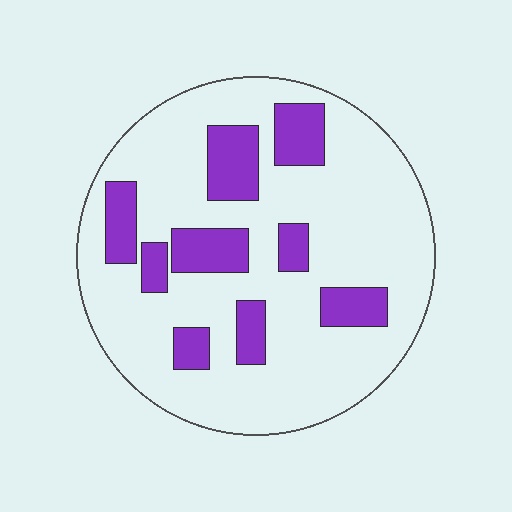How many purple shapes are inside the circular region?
9.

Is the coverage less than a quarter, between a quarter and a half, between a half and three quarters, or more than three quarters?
Less than a quarter.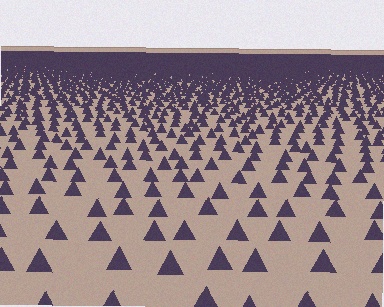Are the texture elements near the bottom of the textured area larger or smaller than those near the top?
Larger. Near the bottom, elements are closer to the viewer and appear at a bigger on-screen size.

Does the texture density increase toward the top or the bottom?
Density increases toward the top.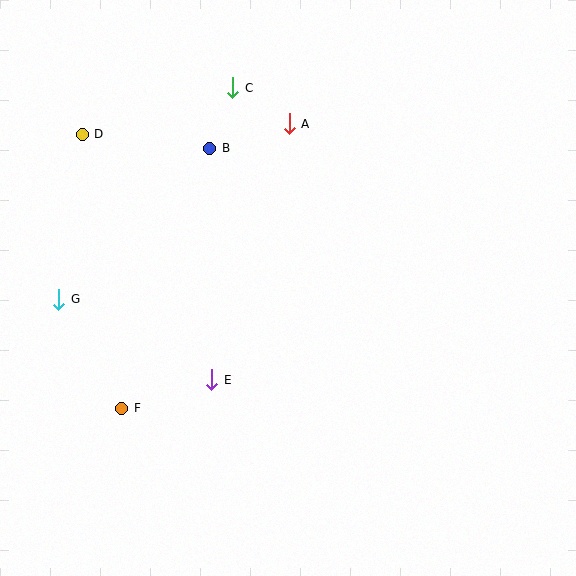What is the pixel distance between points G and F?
The distance between G and F is 126 pixels.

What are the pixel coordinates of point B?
Point B is at (210, 148).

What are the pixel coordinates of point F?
Point F is at (122, 408).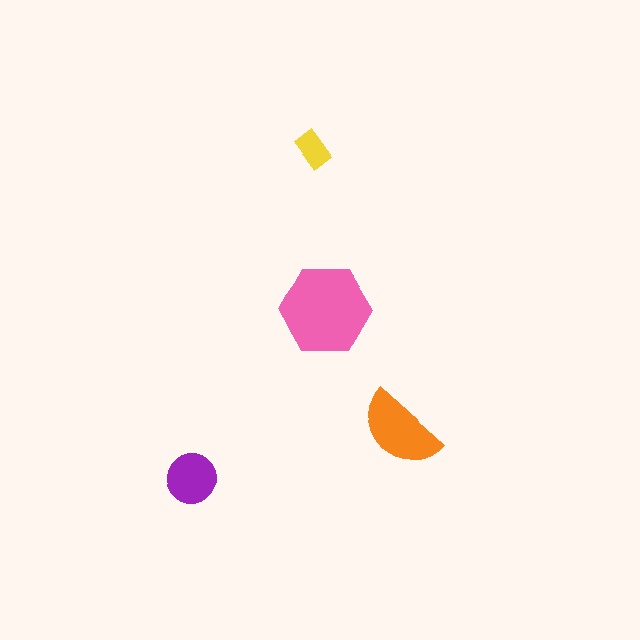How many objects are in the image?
There are 4 objects in the image.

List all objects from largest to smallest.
The pink hexagon, the orange semicircle, the purple circle, the yellow rectangle.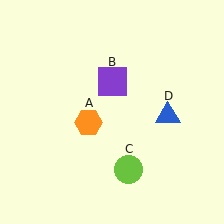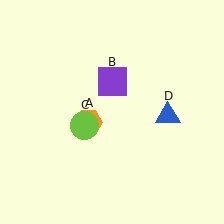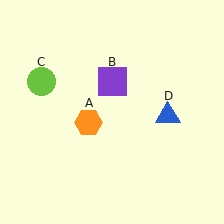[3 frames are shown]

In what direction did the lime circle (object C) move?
The lime circle (object C) moved up and to the left.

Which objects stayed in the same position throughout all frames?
Orange hexagon (object A) and purple square (object B) and blue triangle (object D) remained stationary.